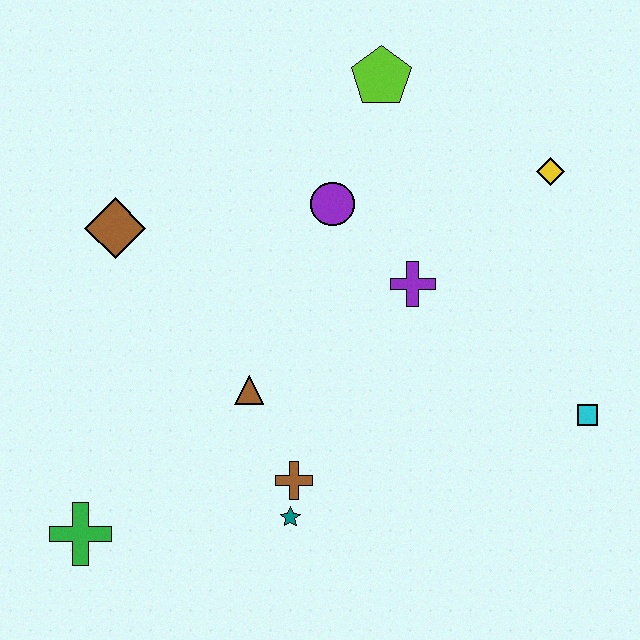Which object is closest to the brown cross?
The teal star is closest to the brown cross.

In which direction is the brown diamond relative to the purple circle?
The brown diamond is to the left of the purple circle.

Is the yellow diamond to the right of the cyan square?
No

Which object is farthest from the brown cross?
The lime pentagon is farthest from the brown cross.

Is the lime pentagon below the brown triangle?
No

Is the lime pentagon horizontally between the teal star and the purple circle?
No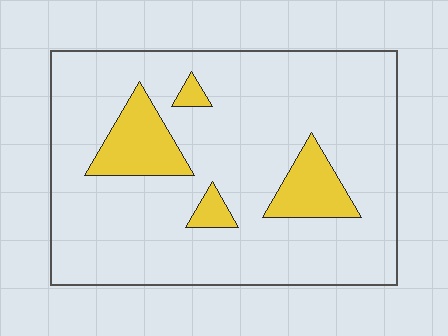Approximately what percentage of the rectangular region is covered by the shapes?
Approximately 15%.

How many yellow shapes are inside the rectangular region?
4.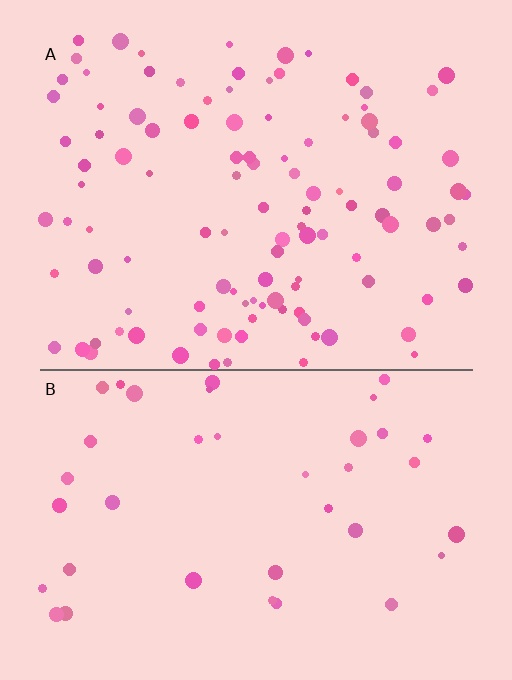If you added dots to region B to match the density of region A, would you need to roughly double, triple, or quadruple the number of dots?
Approximately triple.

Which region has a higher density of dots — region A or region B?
A (the top).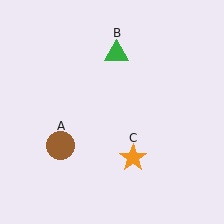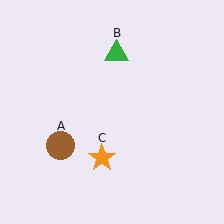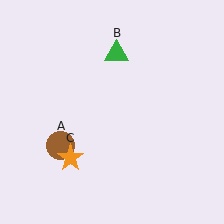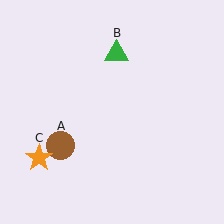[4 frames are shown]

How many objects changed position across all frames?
1 object changed position: orange star (object C).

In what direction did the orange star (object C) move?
The orange star (object C) moved left.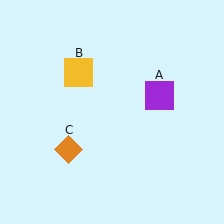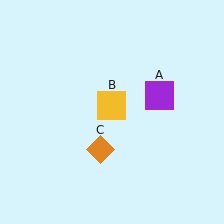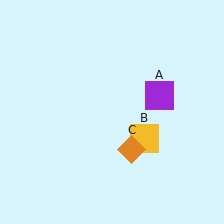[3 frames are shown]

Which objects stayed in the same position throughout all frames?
Purple square (object A) remained stationary.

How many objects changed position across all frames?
2 objects changed position: yellow square (object B), orange diamond (object C).